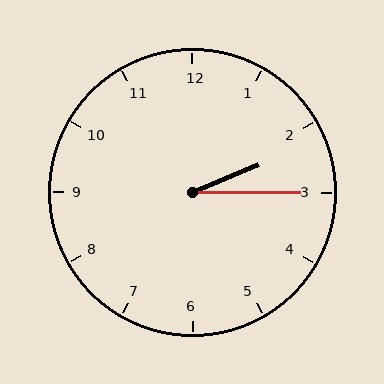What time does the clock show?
2:15.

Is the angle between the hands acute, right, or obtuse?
It is acute.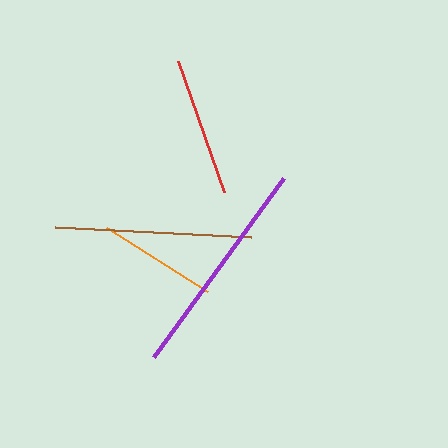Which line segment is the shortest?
The orange line is the shortest at approximately 120 pixels.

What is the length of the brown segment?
The brown segment is approximately 197 pixels long.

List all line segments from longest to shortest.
From longest to shortest: purple, brown, red, orange.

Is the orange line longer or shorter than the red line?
The red line is longer than the orange line.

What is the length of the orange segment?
The orange segment is approximately 120 pixels long.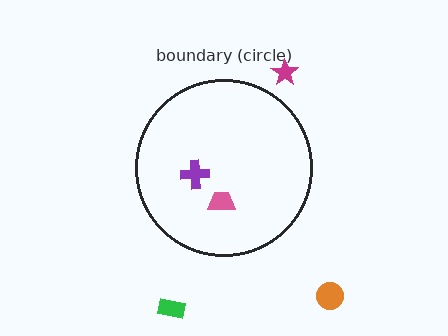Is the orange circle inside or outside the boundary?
Outside.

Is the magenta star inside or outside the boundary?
Outside.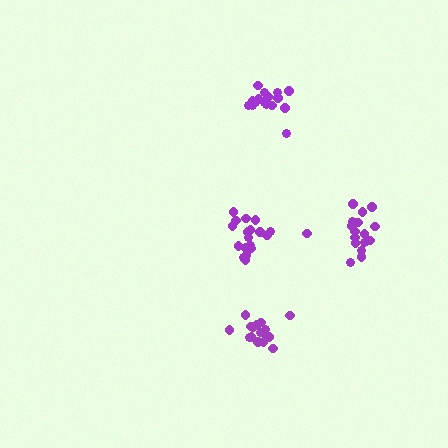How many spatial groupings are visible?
There are 4 spatial groupings.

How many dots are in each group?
Group 1: 18 dots, Group 2: 16 dots, Group 3: 18 dots, Group 4: 16 dots (68 total).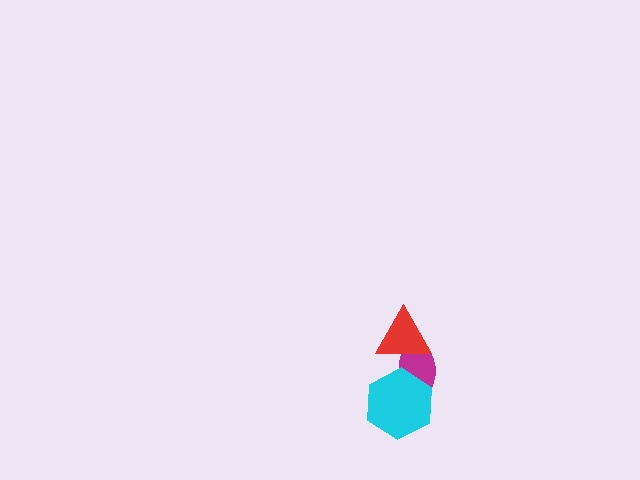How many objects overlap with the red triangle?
1 object overlaps with the red triangle.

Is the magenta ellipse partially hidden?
Yes, it is partially covered by another shape.